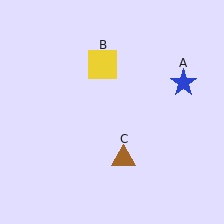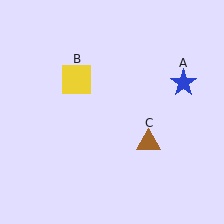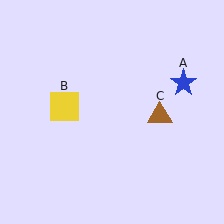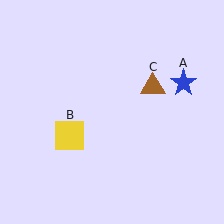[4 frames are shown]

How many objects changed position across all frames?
2 objects changed position: yellow square (object B), brown triangle (object C).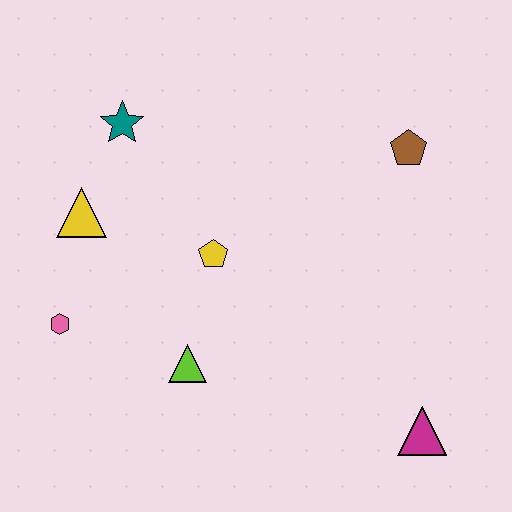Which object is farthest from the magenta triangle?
The teal star is farthest from the magenta triangle.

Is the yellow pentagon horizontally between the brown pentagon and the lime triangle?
Yes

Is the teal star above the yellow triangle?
Yes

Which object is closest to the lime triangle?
The yellow pentagon is closest to the lime triangle.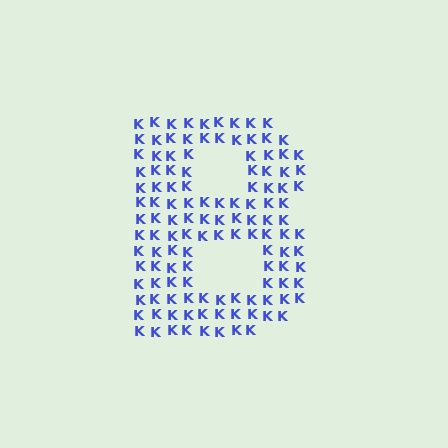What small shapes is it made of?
It is made of small letter K's.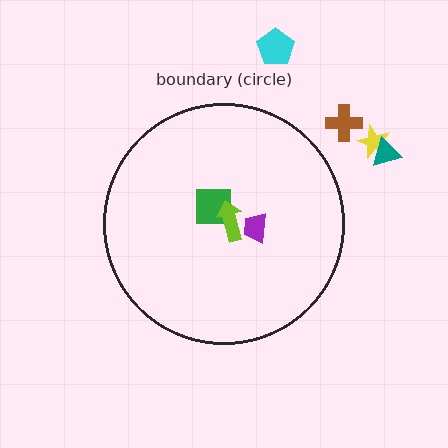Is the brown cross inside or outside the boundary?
Outside.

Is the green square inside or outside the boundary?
Inside.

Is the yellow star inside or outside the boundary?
Outside.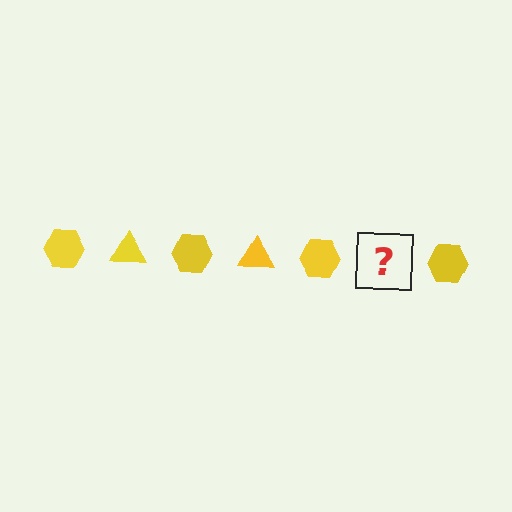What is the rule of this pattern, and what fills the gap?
The rule is that the pattern cycles through hexagon, triangle shapes in yellow. The gap should be filled with a yellow triangle.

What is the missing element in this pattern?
The missing element is a yellow triangle.